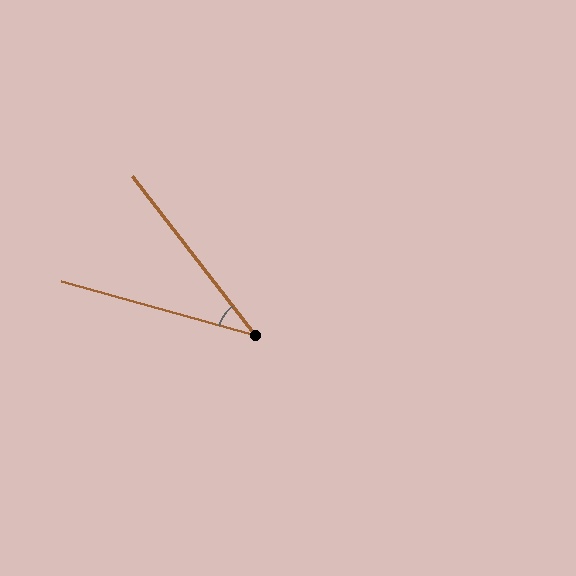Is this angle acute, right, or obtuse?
It is acute.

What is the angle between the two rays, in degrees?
Approximately 37 degrees.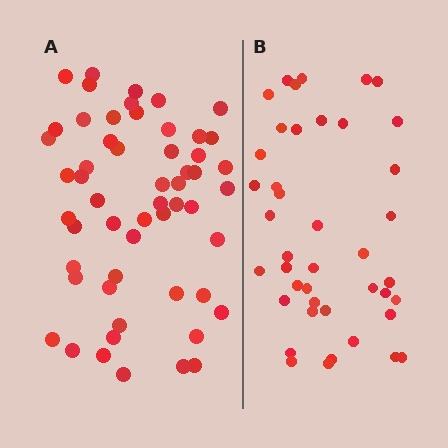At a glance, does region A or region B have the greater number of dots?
Region A (the left region) has more dots.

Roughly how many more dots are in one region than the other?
Region A has approximately 15 more dots than region B.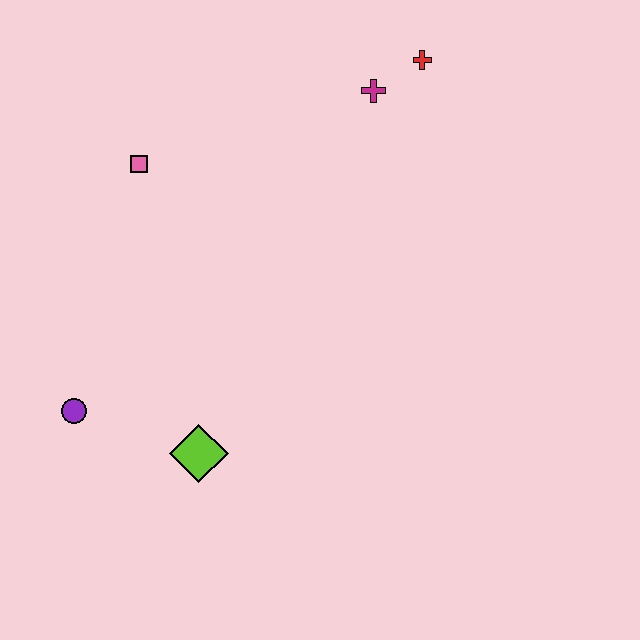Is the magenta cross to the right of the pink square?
Yes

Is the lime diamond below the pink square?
Yes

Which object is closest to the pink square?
The magenta cross is closest to the pink square.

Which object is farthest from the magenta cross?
The purple circle is farthest from the magenta cross.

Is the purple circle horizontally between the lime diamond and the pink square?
No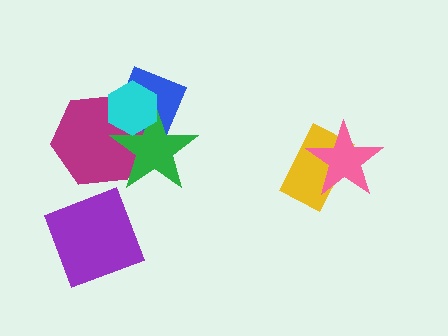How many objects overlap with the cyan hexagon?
3 objects overlap with the cyan hexagon.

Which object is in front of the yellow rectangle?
The pink star is in front of the yellow rectangle.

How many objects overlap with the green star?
3 objects overlap with the green star.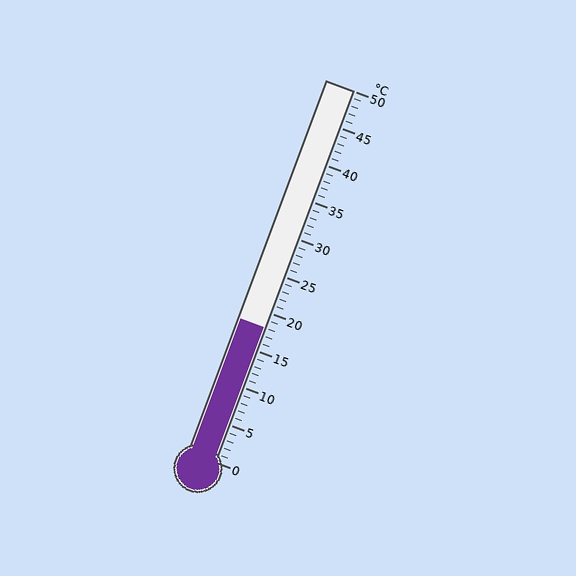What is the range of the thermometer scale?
The thermometer scale ranges from 0°C to 50°C.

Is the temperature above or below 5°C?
The temperature is above 5°C.